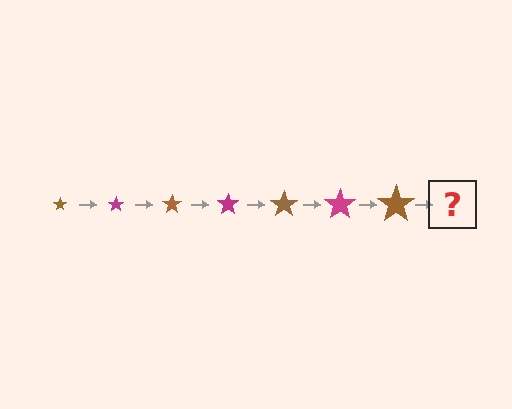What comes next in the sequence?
The next element should be a magenta star, larger than the previous one.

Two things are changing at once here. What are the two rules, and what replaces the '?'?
The two rules are that the star grows larger each step and the color cycles through brown and magenta. The '?' should be a magenta star, larger than the previous one.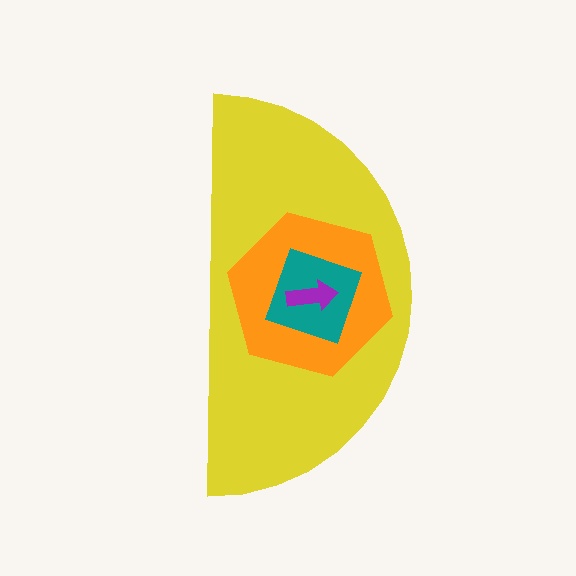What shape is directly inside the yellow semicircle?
The orange hexagon.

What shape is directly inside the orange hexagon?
The teal diamond.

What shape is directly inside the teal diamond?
The purple arrow.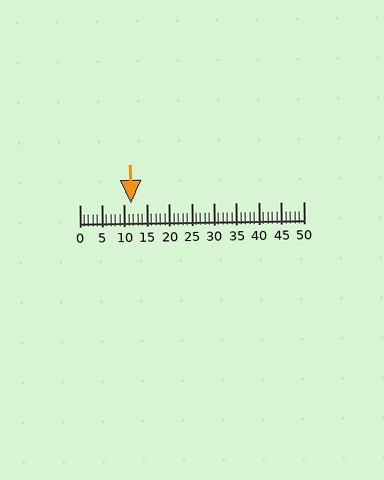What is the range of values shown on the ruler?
The ruler shows values from 0 to 50.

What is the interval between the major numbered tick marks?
The major tick marks are spaced 5 units apart.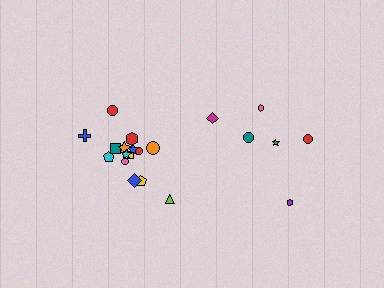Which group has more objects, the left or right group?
The left group.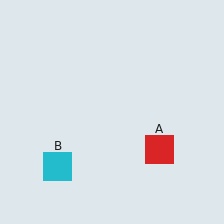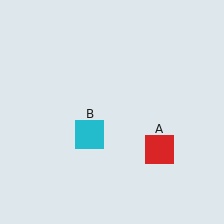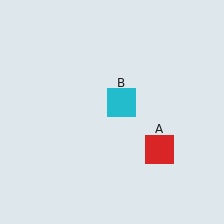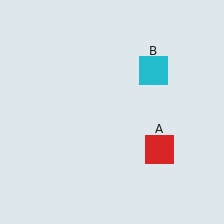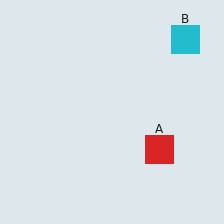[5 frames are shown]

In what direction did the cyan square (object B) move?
The cyan square (object B) moved up and to the right.